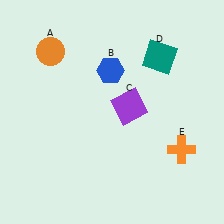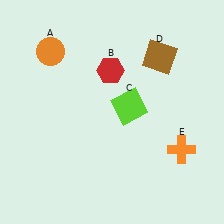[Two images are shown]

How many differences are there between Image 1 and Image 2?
There are 3 differences between the two images.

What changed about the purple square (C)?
In Image 1, C is purple. In Image 2, it changed to lime.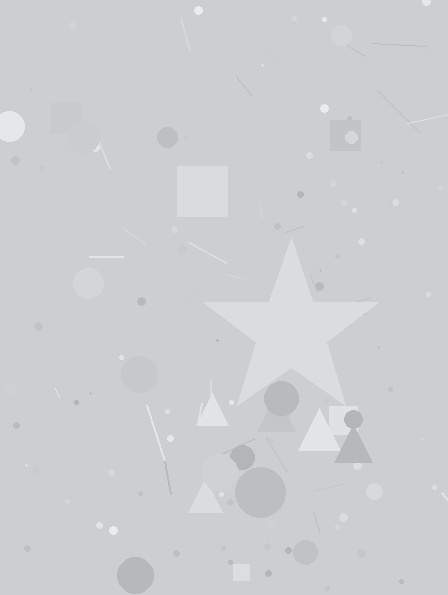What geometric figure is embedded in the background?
A star is embedded in the background.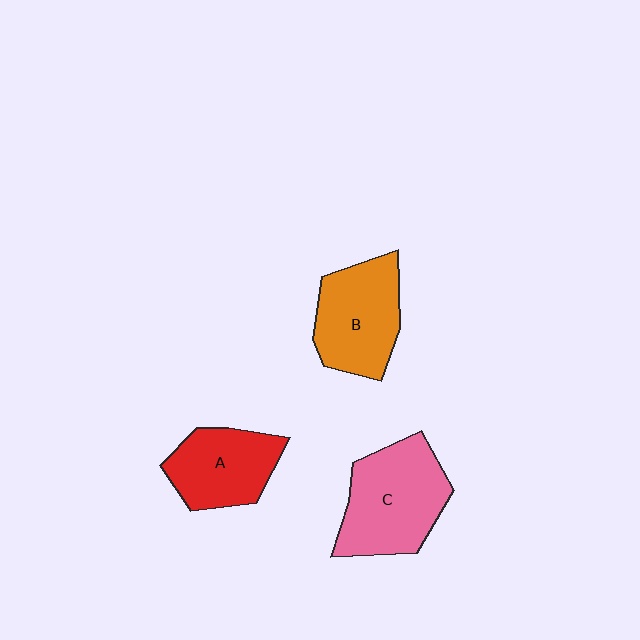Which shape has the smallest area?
Shape A (red).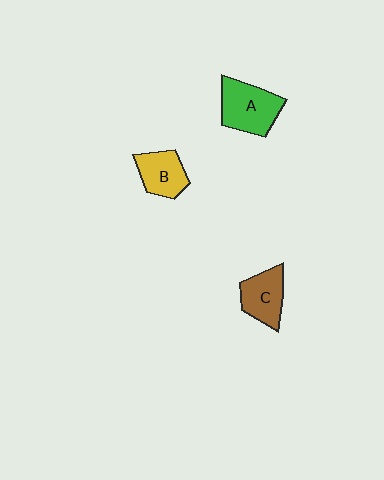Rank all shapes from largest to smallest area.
From largest to smallest: A (green), C (brown), B (yellow).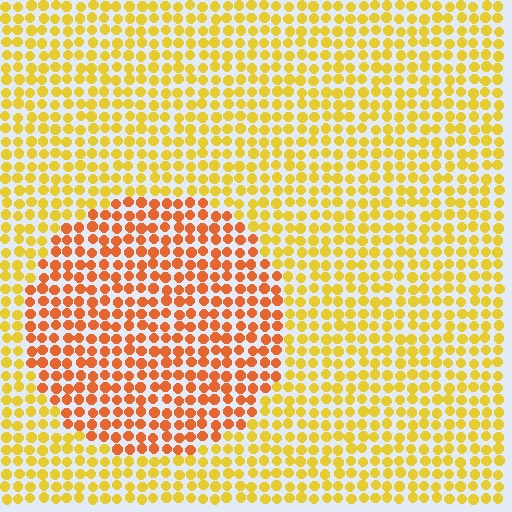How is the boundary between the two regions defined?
The boundary is defined purely by a slight shift in hue (about 34 degrees). Spacing, size, and orientation are identical on both sides.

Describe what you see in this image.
The image is filled with small yellow elements in a uniform arrangement. A circle-shaped region is visible where the elements are tinted to a slightly different hue, forming a subtle color boundary.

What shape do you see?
I see a circle.